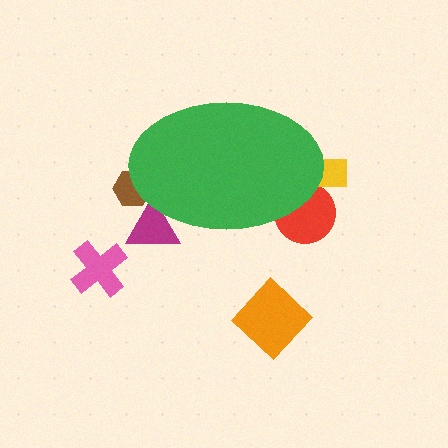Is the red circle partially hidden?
Yes, the red circle is partially hidden behind the green ellipse.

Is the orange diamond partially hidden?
No, the orange diamond is fully visible.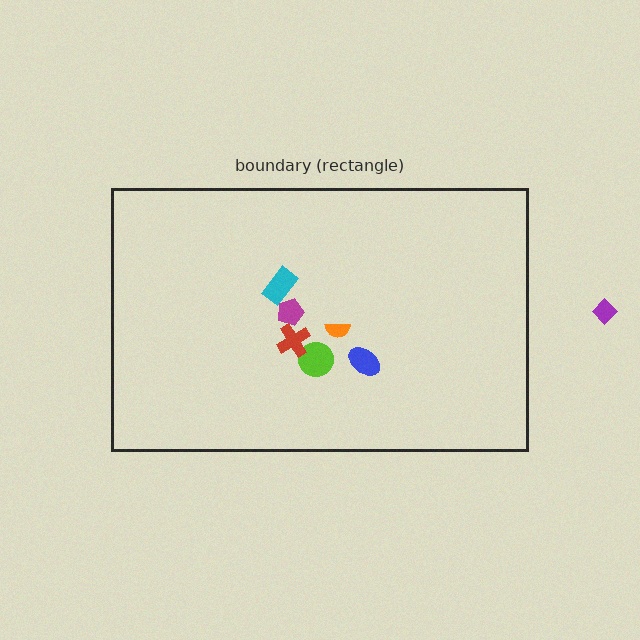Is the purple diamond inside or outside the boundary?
Outside.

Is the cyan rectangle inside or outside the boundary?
Inside.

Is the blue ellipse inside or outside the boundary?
Inside.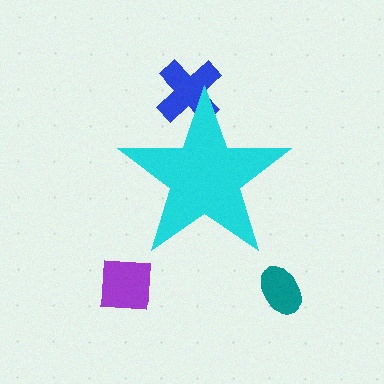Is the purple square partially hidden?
No, the purple square is fully visible.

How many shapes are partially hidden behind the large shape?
1 shape is partially hidden.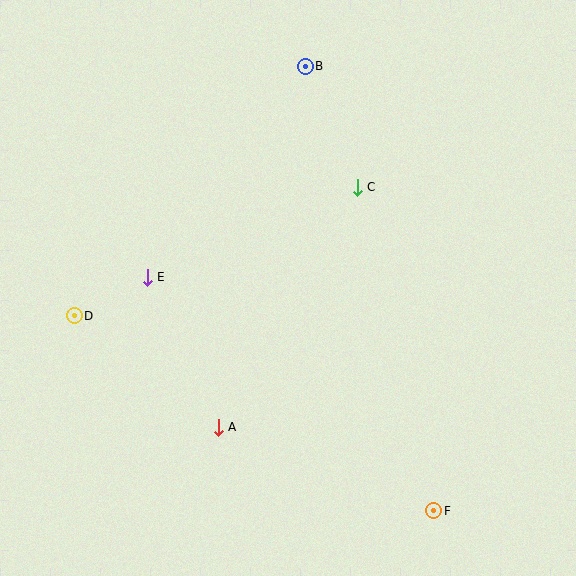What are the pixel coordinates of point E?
Point E is at (147, 277).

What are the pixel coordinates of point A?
Point A is at (218, 427).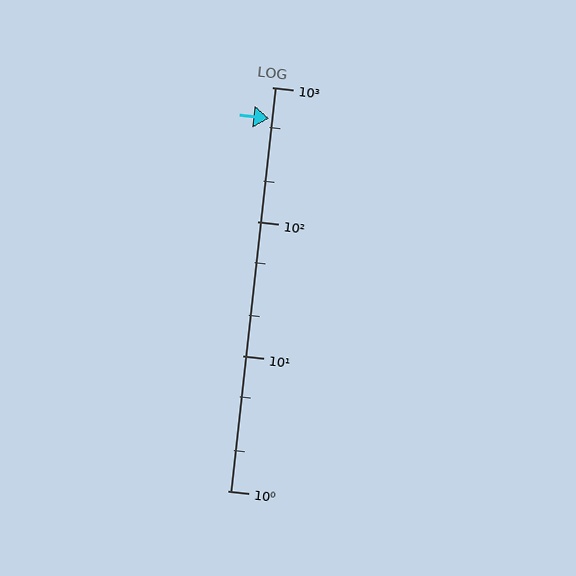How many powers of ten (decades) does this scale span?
The scale spans 3 decades, from 1 to 1000.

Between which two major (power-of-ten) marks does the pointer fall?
The pointer is between 100 and 1000.